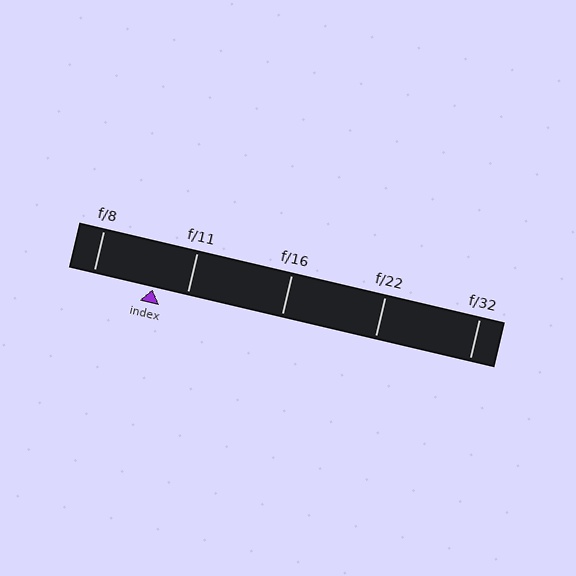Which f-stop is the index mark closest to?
The index mark is closest to f/11.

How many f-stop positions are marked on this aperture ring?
There are 5 f-stop positions marked.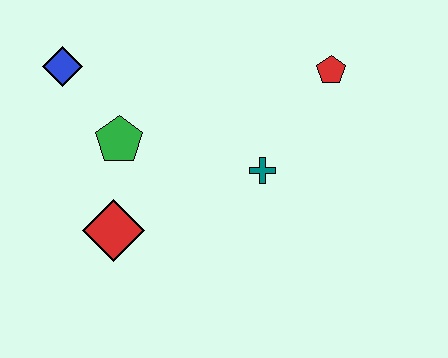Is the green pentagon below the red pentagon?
Yes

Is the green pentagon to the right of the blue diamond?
Yes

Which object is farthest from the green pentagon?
The red pentagon is farthest from the green pentagon.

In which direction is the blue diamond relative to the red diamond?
The blue diamond is above the red diamond.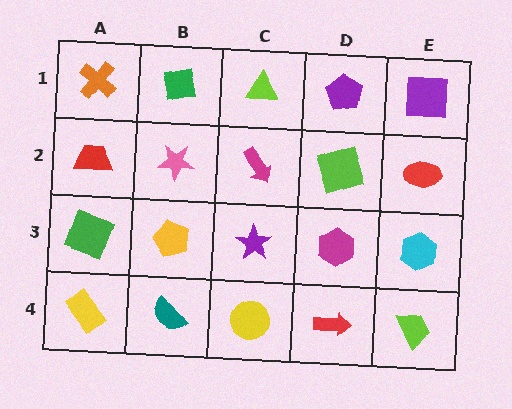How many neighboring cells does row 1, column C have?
3.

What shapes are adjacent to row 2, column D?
A purple pentagon (row 1, column D), a magenta hexagon (row 3, column D), a magenta arrow (row 2, column C), a red ellipse (row 2, column E).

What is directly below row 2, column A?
A green square.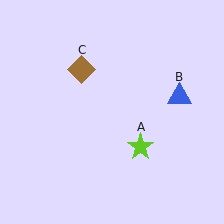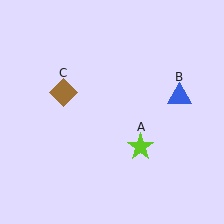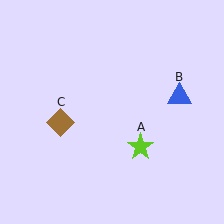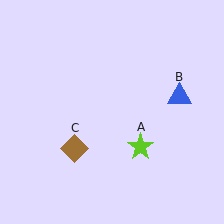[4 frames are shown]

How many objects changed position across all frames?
1 object changed position: brown diamond (object C).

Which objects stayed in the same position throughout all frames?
Lime star (object A) and blue triangle (object B) remained stationary.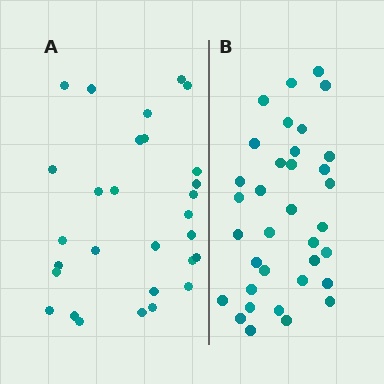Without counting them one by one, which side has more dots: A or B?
Region B (the right region) has more dots.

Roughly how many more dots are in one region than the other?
Region B has about 6 more dots than region A.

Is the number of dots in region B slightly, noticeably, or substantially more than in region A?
Region B has only slightly more — the two regions are fairly close. The ratio is roughly 1.2 to 1.